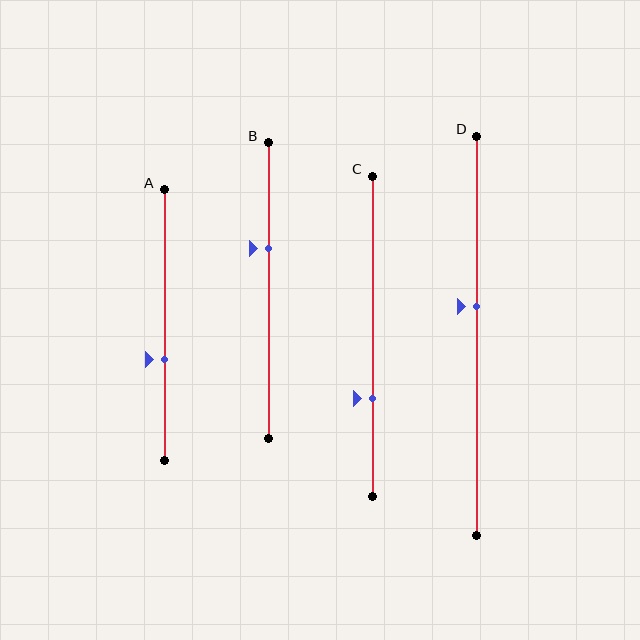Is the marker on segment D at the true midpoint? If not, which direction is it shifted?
No, the marker on segment D is shifted upward by about 7% of the segment length.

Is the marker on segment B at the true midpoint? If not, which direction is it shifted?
No, the marker on segment B is shifted upward by about 14% of the segment length.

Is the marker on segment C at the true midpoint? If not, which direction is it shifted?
No, the marker on segment C is shifted downward by about 19% of the segment length.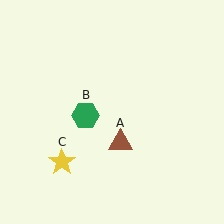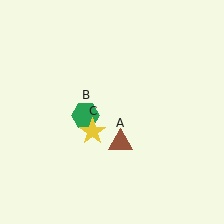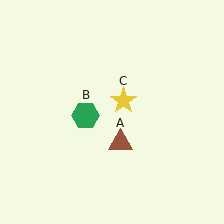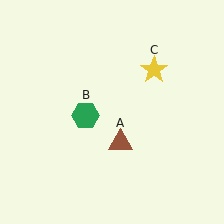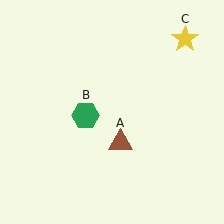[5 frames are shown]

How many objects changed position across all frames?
1 object changed position: yellow star (object C).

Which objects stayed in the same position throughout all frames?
Brown triangle (object A) and green hexagon (object B) remained stationary.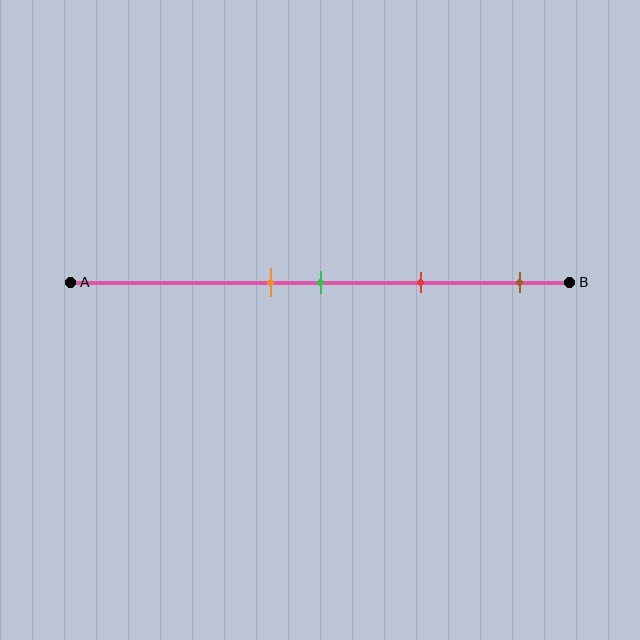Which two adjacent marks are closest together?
The orange and green marks are the closest adjacent pair.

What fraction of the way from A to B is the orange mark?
The orange mark is approximately 40% (0.4) of the way from A to B.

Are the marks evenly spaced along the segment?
No, the marks are not evenly spaced.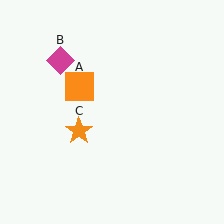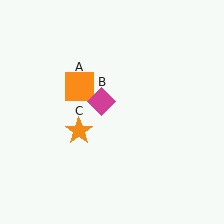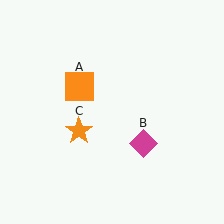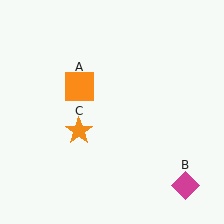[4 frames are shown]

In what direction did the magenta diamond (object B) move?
The magenta diamond (object B) moved down and to the right.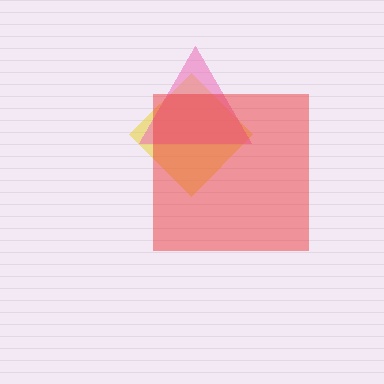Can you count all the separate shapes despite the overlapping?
Yes, there are 3 separate shapes.